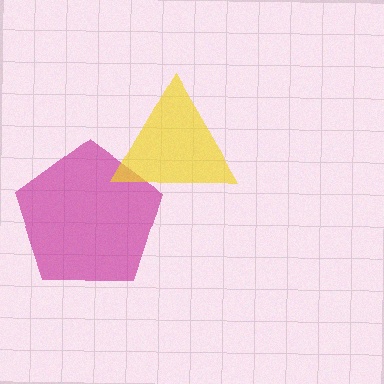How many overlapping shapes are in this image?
There are 2 overlapping shapes in the image.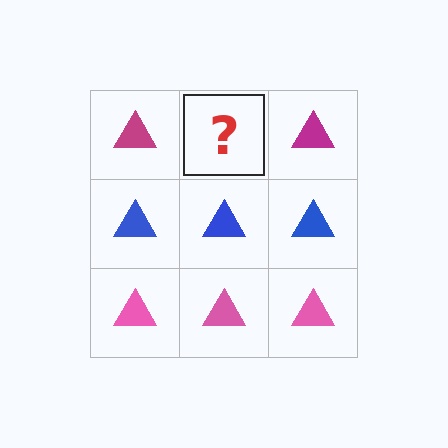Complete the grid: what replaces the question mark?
The question mark should be replaced with a magenta triangle.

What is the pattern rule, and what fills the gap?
The rule is that each row has a consistent color. The gap should be filled with a magenta triangle.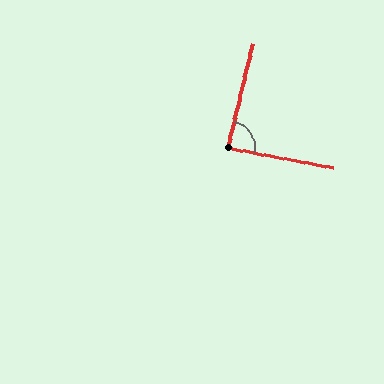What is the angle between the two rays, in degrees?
Approximately 88 degrees.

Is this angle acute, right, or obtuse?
It is approximately a right angle.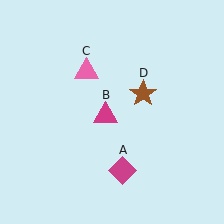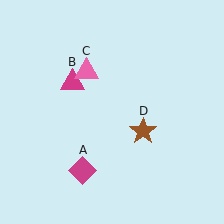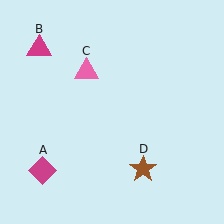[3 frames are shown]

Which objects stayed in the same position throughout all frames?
Pink triangle (object C) remained stationary.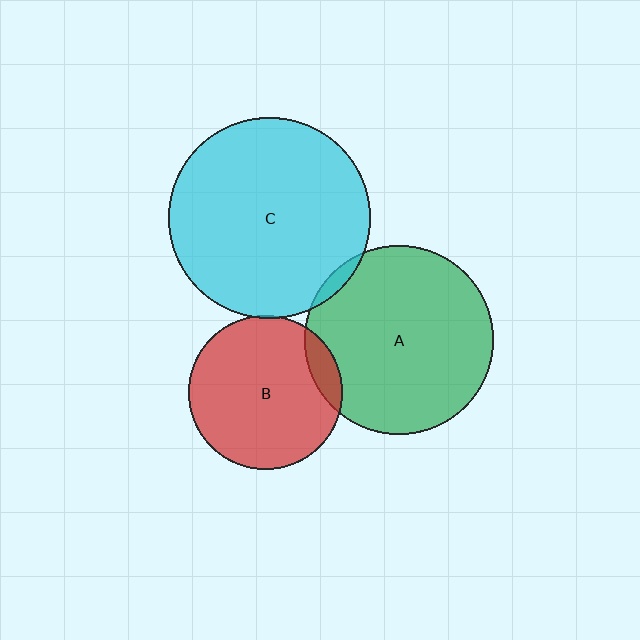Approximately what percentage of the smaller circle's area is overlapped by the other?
Approximately 10%.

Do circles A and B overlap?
Yes.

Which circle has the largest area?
Circle C (cyan).